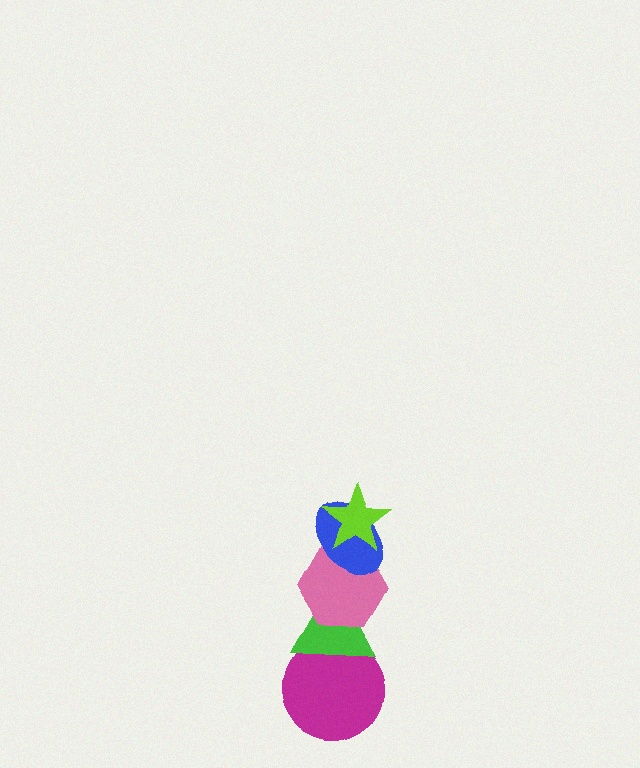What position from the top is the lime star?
The lime star is 1st from the top.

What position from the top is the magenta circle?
The magenta circle is 5th from the top.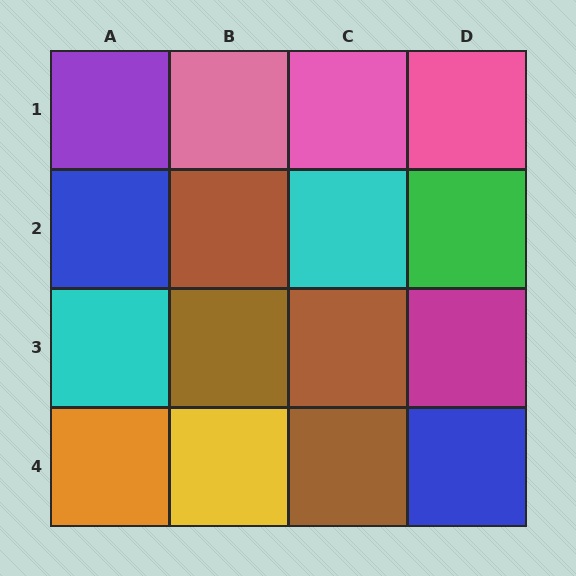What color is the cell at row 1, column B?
Pink.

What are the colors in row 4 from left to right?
Orange, yellow, brown, blue.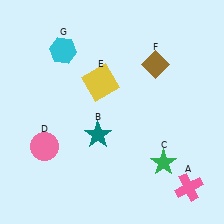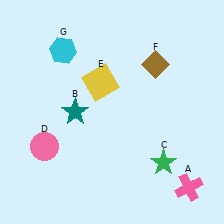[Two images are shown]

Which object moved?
The teal star (B) moved up.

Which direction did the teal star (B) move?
The teal star (B) moved up.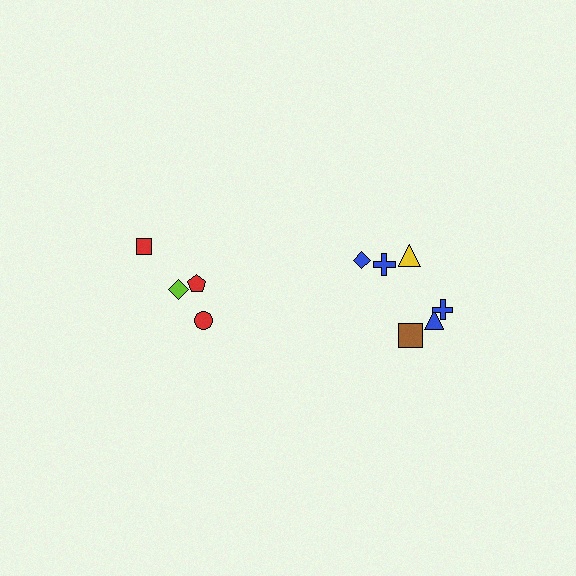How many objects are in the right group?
There are 6 objects.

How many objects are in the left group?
There are 4 objects.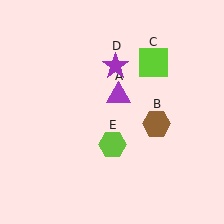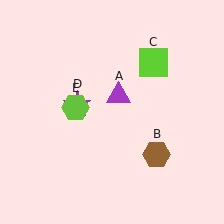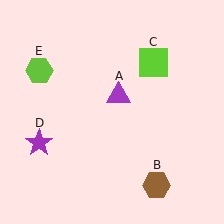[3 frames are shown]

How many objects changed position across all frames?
3 objects changed position: brown hexagon (object B), purple star (object D), lime hexagon (object E).